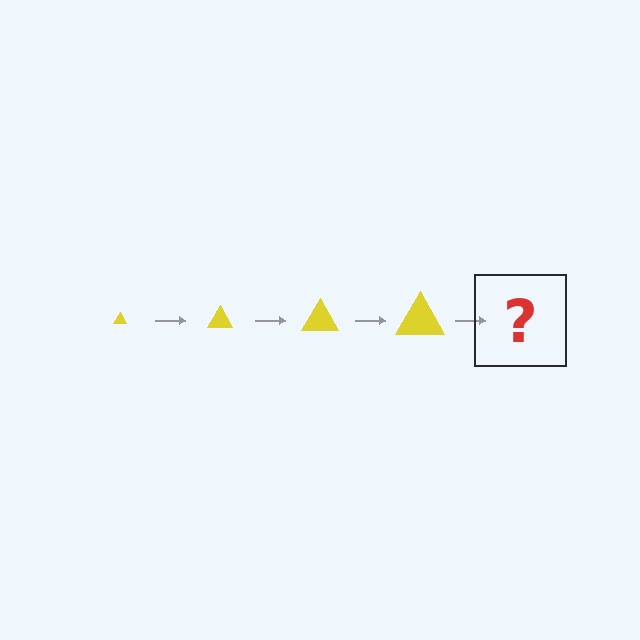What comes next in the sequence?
The next element should be a yellow triangle, larger than the previous one.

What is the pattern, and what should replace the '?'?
The pattern is that the triangle gets progressively larger each step. The '?' should be a yellow triangle, larger than the previous one.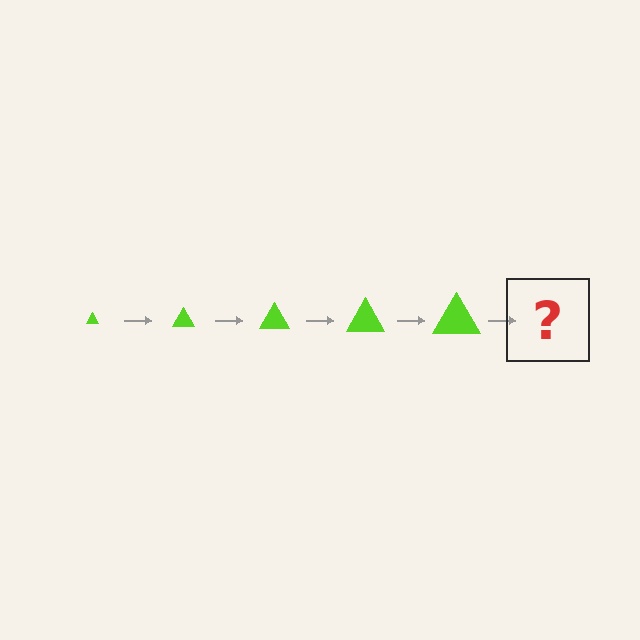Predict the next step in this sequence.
The next step is a lime triangle, larger than the previous one.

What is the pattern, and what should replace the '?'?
The pattern is that the triangle gets progressively larger each step. The '?' should be a lime triangle, larger than the previous one.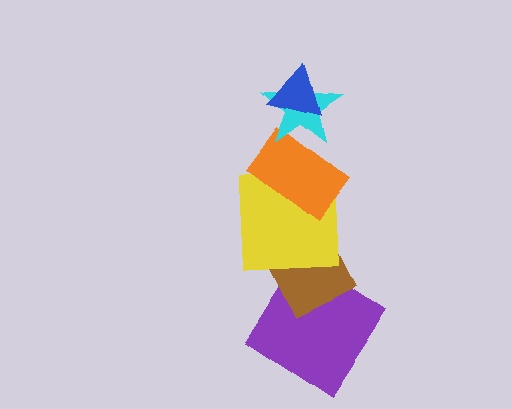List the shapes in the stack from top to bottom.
From top to bottom: the blue triangle, the cyan star, the orange rectangle, the yellow square, the brown diamond, the purple diamond.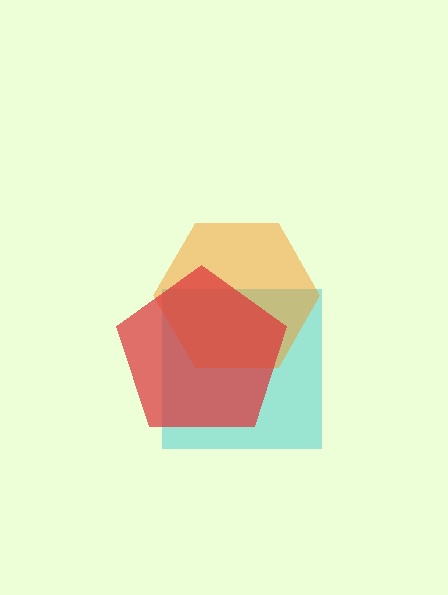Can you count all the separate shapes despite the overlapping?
Yes, there are 3 separate shapes.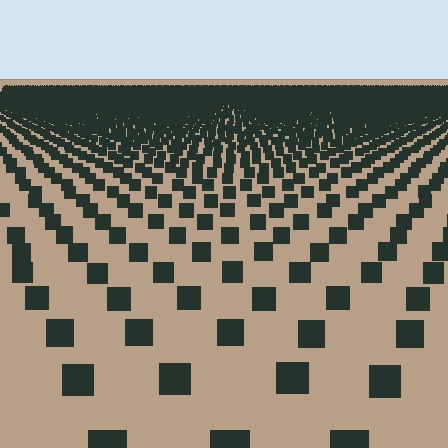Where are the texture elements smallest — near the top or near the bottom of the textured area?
Near the top.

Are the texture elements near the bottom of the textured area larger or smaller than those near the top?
Larger. Near the bottom, elements are closer to the viewer and appear at a bigger on-screen size.